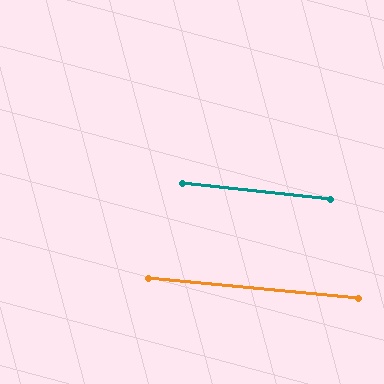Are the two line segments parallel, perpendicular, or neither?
Parallel — their directions differ by only 0.9°.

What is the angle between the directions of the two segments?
Approximately 1 degree.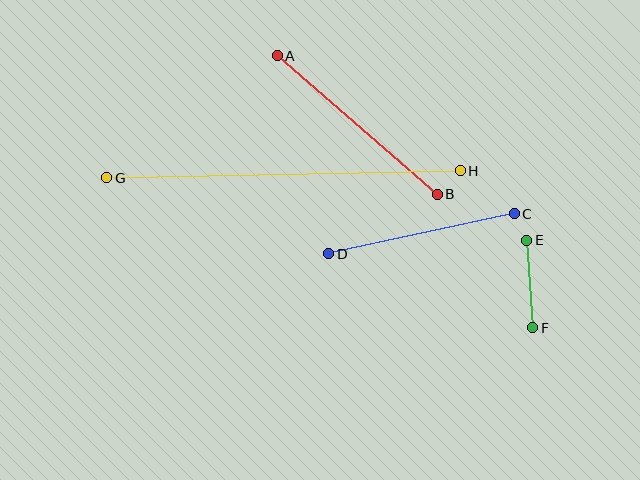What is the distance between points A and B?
The distance is approximately 212 pixels.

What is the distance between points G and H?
The distance is approximately 354 pixels.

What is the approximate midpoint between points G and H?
The midpoint is at approximately (284, 174) pixels.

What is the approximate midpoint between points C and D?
The midpoint is at approximately (422, 234) pixels.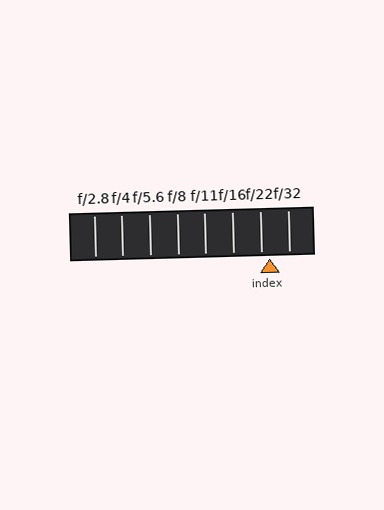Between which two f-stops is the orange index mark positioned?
The index mark is between f/22 and f/32.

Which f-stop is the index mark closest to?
The index mark is closest to f/22.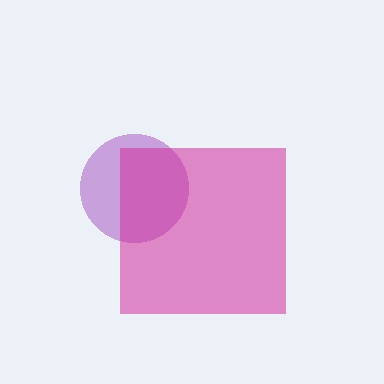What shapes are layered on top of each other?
The layered shapes are: a purple circle, a magenta square.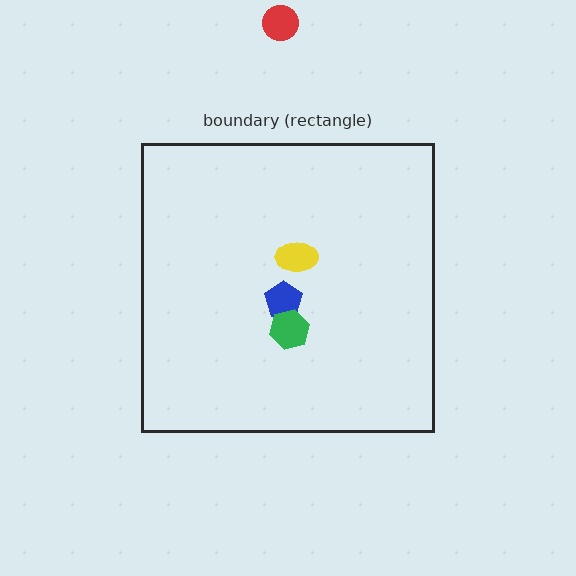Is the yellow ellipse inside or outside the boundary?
Inside.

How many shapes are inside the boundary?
3 inside, 1 outside.